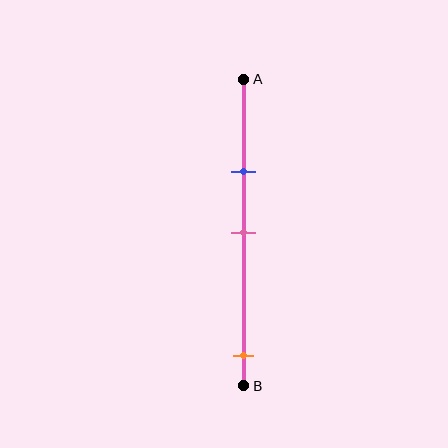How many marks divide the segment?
There are 3 marks dividing the segment.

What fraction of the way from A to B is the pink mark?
The pink mark is approximately 50% (0.5) of the way from A to B.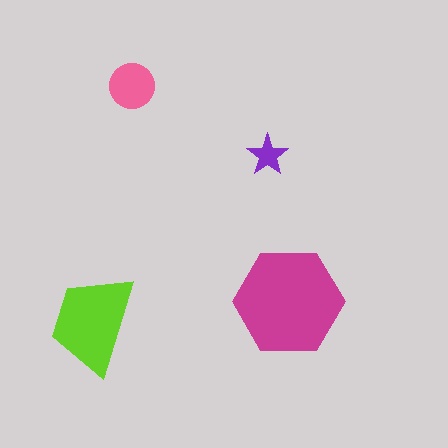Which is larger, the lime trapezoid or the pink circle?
The lime trapezoid.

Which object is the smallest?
The purple star.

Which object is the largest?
The magenta hexagon.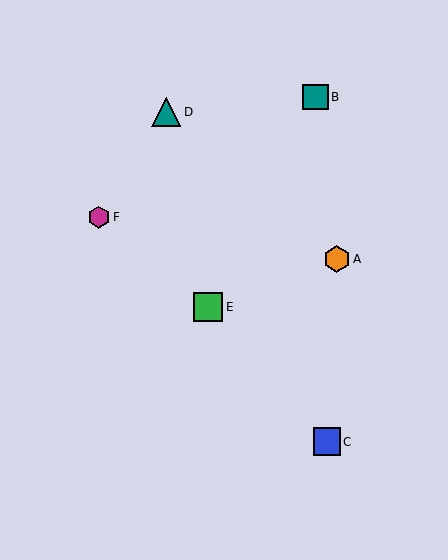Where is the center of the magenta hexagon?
The center of the magenta hexagon is at (99, 217).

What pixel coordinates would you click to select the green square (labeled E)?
Click at (208, 307) to select the green square E.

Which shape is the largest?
The green square (labeled E) is the largest.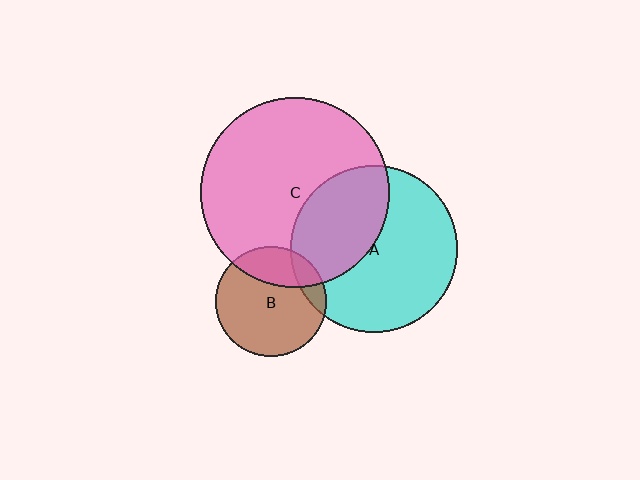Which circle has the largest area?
Circle C (pink).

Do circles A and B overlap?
Yes.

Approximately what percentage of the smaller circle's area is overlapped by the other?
Approximately 10%.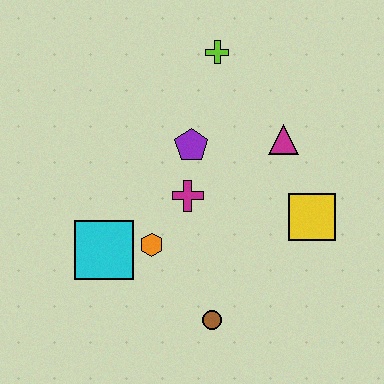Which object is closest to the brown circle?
The orange hexagon is closest to the brown circle.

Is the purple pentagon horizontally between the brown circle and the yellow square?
No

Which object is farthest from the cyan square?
The lime cross is farthest from the cyan square.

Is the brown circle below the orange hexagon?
Yes